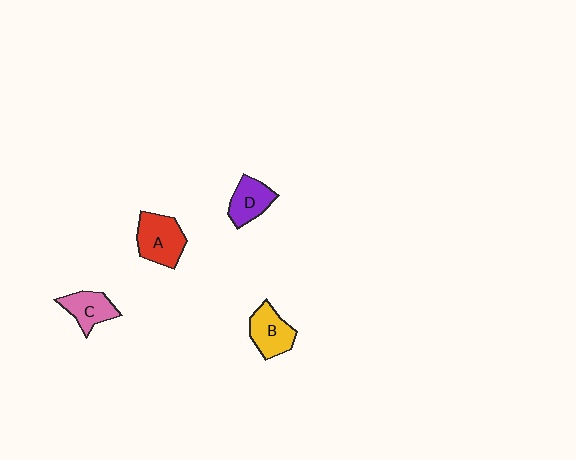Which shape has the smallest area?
Shape C (pink).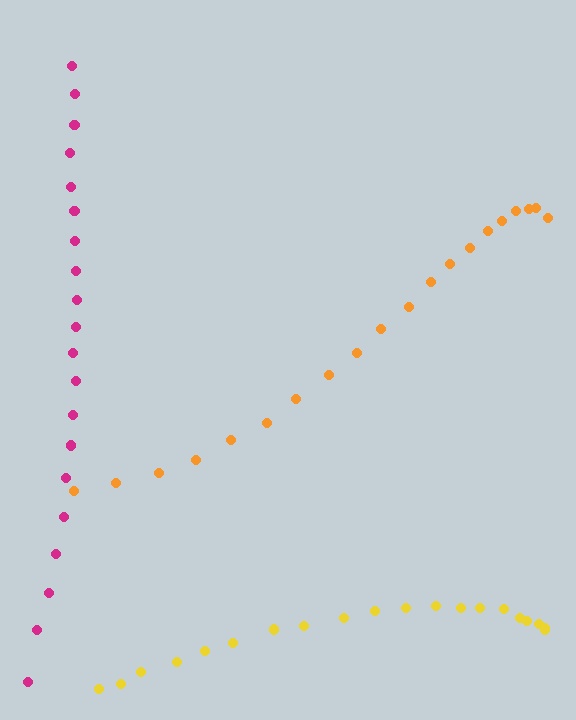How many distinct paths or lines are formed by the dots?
There are 3 distinct paths.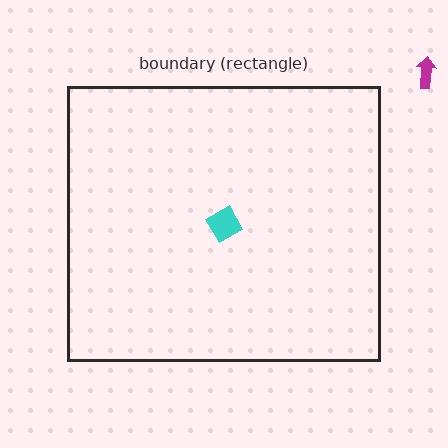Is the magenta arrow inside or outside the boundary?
Outside.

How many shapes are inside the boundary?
1 inside, 1 outside.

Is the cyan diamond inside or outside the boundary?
Inside.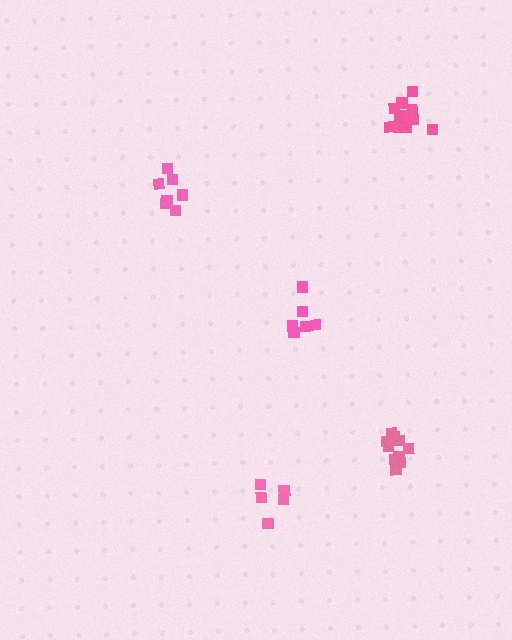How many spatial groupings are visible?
There are 5 spatial groupings.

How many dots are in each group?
Group 1: 5 dots, Group 2: 7 dots, Group 3: 10 dots, Group 4: 7 dots, Group 5: 11 dots (40 total).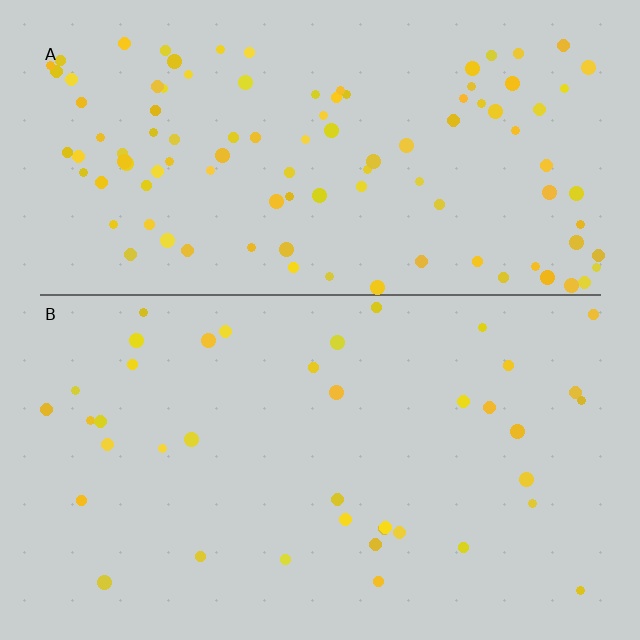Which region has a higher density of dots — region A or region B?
A (the top).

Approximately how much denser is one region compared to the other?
Approximately 2.7× — region A over region B.